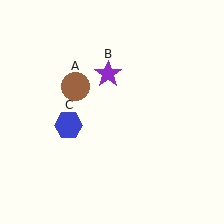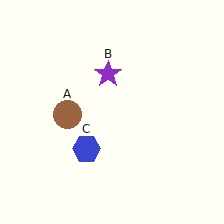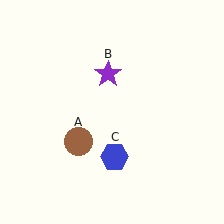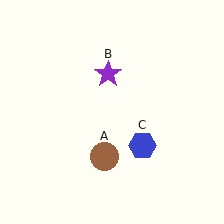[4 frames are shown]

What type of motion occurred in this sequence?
The brown circle (object A), blue hexagon (object C) rotated counterclockwise around the center of the scene.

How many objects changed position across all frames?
2 objects changed position: brown circle (object A), blue hexagon (object C).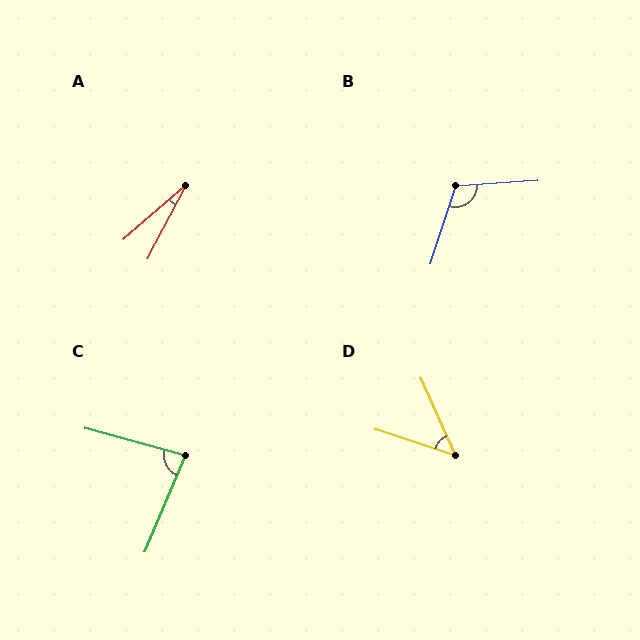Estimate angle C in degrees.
Approximately 82 degrees.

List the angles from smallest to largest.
A (21°), D (48°), C (82°), B (112°).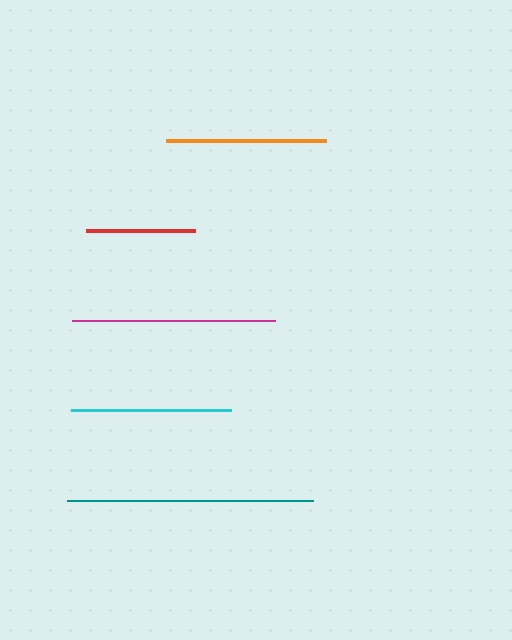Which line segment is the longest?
The teal line is the longest at approximately 246 pixels.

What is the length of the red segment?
The red segment is approximately 109 pixels long.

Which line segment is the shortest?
The red line is the shortest at approximately 109 pixels.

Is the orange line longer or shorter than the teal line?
The teal line is longer than the orange line.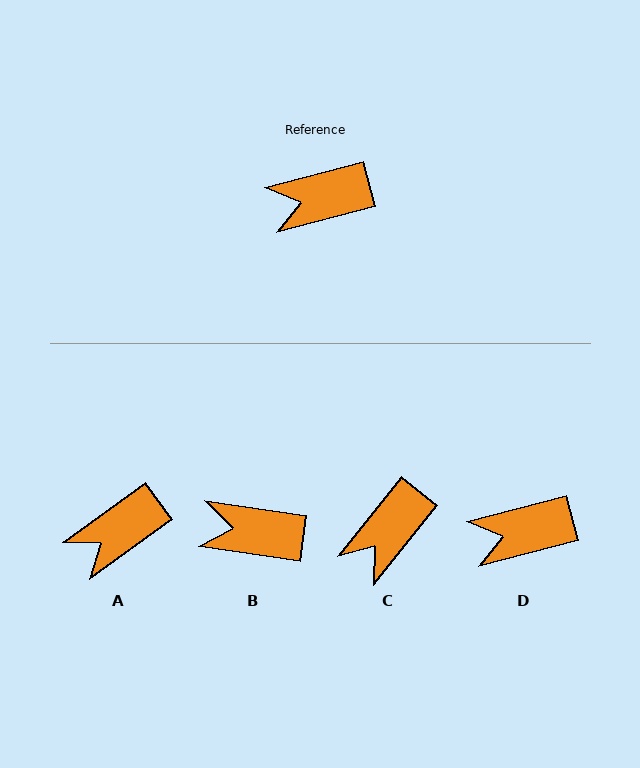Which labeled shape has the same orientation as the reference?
D.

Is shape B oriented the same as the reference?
No, it is off by about 23 degrees.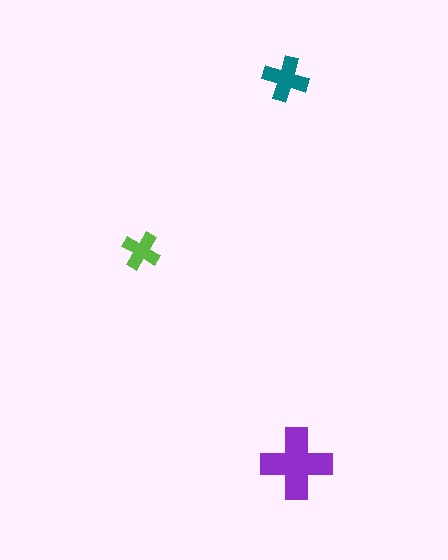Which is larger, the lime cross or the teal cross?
The teal one.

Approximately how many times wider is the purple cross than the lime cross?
About 2 times wider.